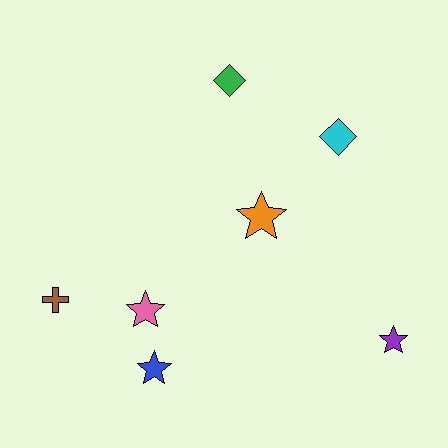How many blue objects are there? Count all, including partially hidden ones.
There is 1 blue object.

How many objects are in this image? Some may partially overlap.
There are 7 objects.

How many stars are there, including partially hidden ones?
There are 4 stars.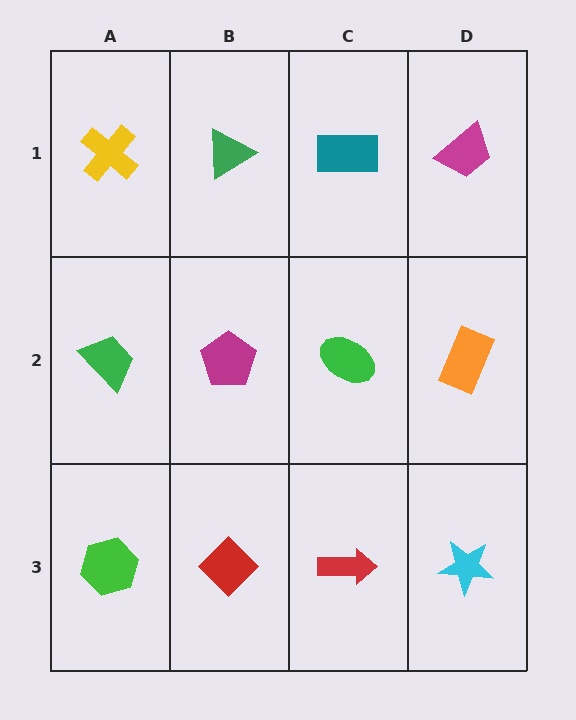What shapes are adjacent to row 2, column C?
A teal rectangle (row 1, column C), a red arrow (row 3, column C), a magenta pentagon (row 2, column B), an orange rectangle (row 2, column D).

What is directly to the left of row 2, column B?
A green trapezoid.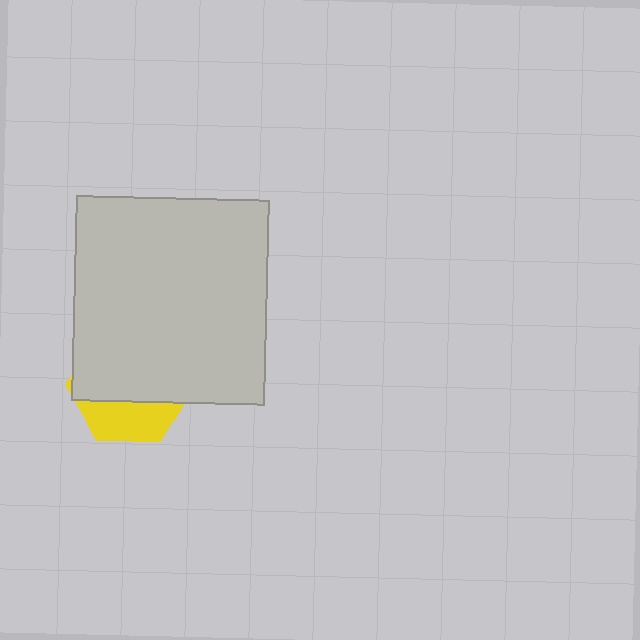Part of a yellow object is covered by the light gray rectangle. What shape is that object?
It is a hexagon.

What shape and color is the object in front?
The object in front is a light gray rectangle.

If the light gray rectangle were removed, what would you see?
You would see the complete yellow hexagon.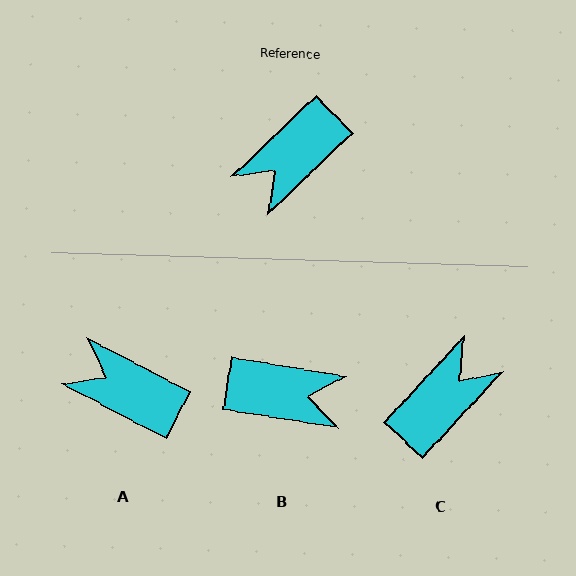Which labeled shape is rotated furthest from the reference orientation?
C, about 177 degrees away.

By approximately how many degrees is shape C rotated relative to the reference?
Approximately 177 degrees clockwise.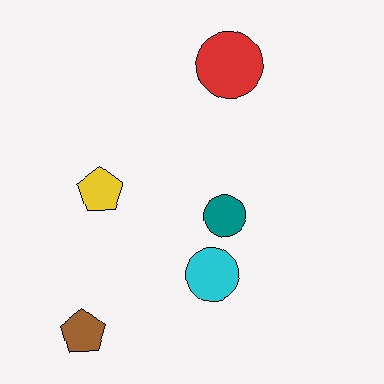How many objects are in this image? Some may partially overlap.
There are 5 objects.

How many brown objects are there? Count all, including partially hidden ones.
There is 1 brown object.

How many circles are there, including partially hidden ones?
There are 3 circles.